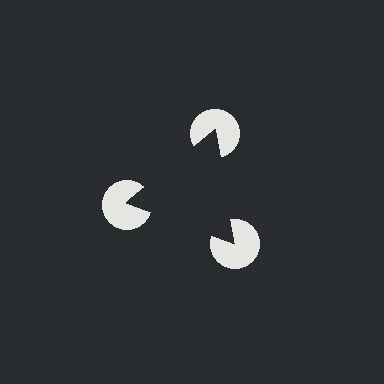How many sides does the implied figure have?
3 sides.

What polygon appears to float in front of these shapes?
An illusory triangle — its edges are inferred from the aligned wedge cuts in the pac-man discs, not physically drawn.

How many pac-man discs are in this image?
There are 3 — one at each vertex of the illusory triangle.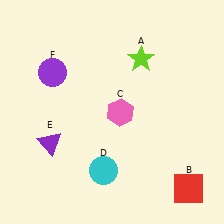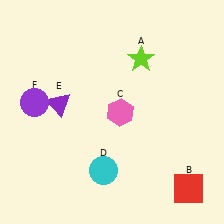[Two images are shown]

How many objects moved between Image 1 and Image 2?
2 objects moved between the two images.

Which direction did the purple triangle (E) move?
The purple triangle (E) moved up.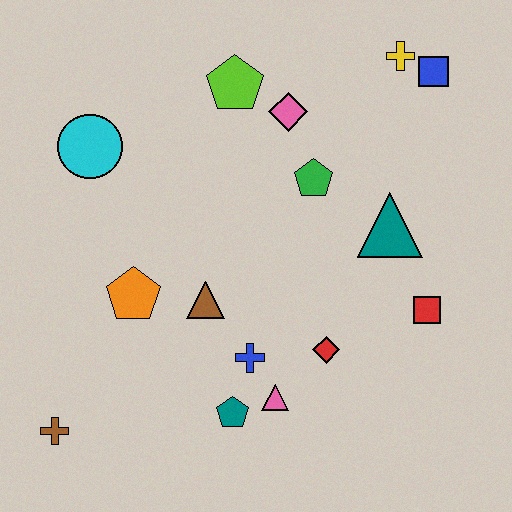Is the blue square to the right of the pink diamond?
Yes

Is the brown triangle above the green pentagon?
No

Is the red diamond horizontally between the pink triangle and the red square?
Yes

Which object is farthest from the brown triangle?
The blue square is farthest from the brown triangle.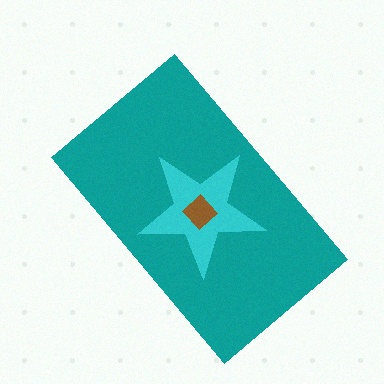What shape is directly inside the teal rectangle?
The cyan star.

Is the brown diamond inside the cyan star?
Yes.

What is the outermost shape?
The teal rectangle.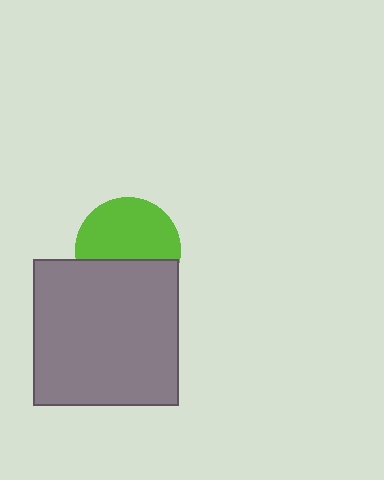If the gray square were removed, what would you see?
You would see the complete lime circle.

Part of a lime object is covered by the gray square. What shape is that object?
It is a circle.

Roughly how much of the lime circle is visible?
About half of it is visible (roughly 61%).